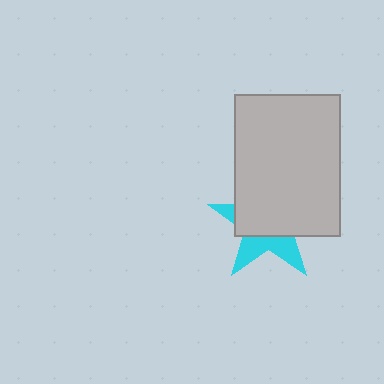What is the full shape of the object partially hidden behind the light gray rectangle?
The partially hidden object is a cyan star.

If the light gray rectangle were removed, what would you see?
You would see the complete cyan star.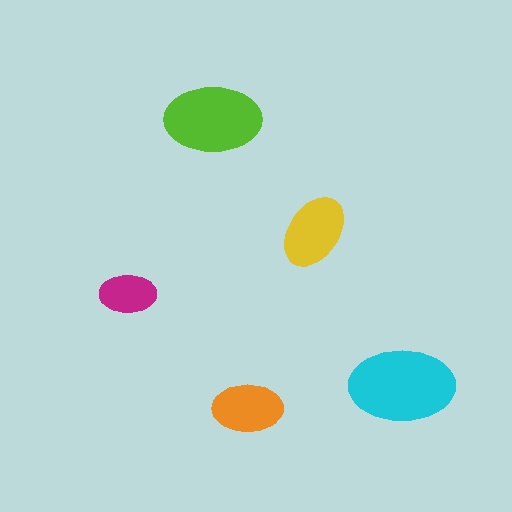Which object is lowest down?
The orange ellipse is bottommost.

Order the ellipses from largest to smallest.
the cyan one, the lime one, the yellow one, the orange one, the magenta one.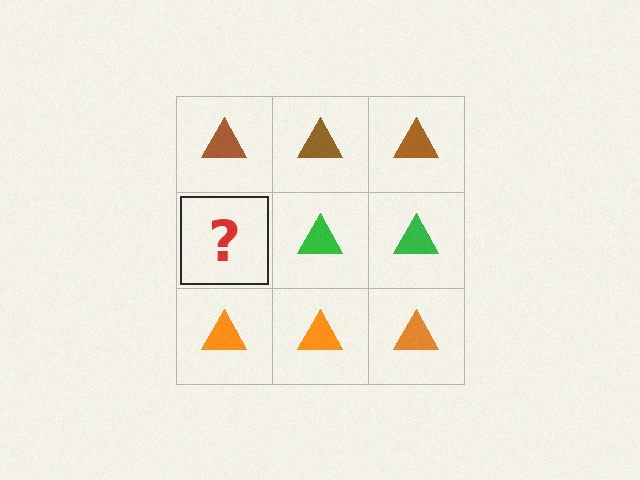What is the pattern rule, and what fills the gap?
The rule is that each row has a consistent color. The gap should be filled with a green triangle.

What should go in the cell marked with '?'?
The missing cell should contain a green triangle.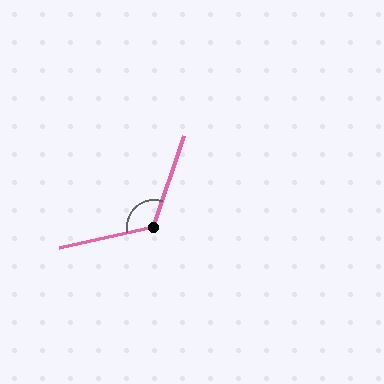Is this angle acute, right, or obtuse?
It is obtuse.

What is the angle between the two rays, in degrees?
Approximately 121 degrees.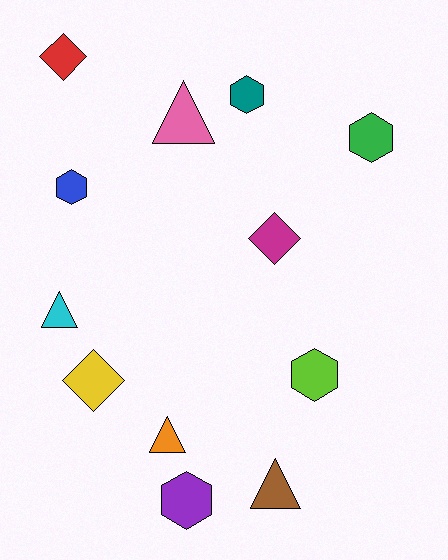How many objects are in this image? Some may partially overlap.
There are 12 objects.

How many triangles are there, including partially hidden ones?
There are 4 triangles.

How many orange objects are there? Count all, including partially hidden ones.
There is 1 orange object.